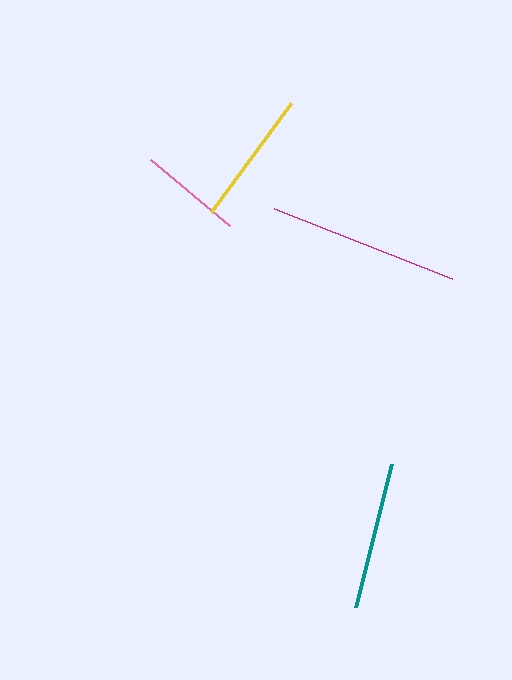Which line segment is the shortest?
The pink line is the shortest at approximately 103 pixels.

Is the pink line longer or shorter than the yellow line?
The yellow line is longer than the pink line.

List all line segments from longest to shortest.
From longest to shortest: magenta, teal, yellow, pink.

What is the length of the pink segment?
The pink segment is approximately 103 pixels long.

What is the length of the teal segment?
The teal segment is approximately 147 pixels long.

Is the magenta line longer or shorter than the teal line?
The magenta line is longer than the teal line.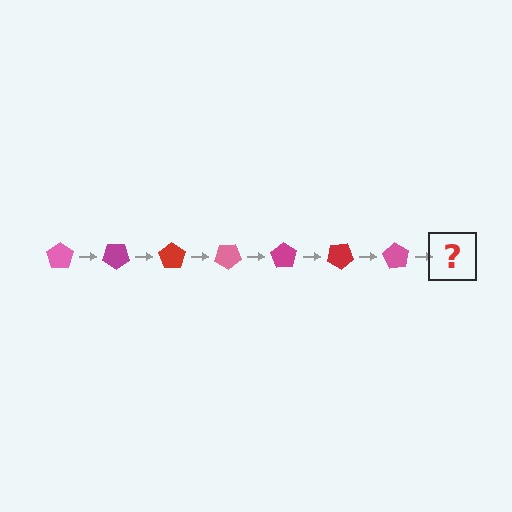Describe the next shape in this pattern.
It should be a magenta pentagon, rotated 245 degrees from the start.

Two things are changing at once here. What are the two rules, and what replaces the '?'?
The two rules are that it rotates 35 degrees each step and the color cycles through pink, magenta, and red. The '?' should be a magenta pentagon, rotated 245 degrees from the start.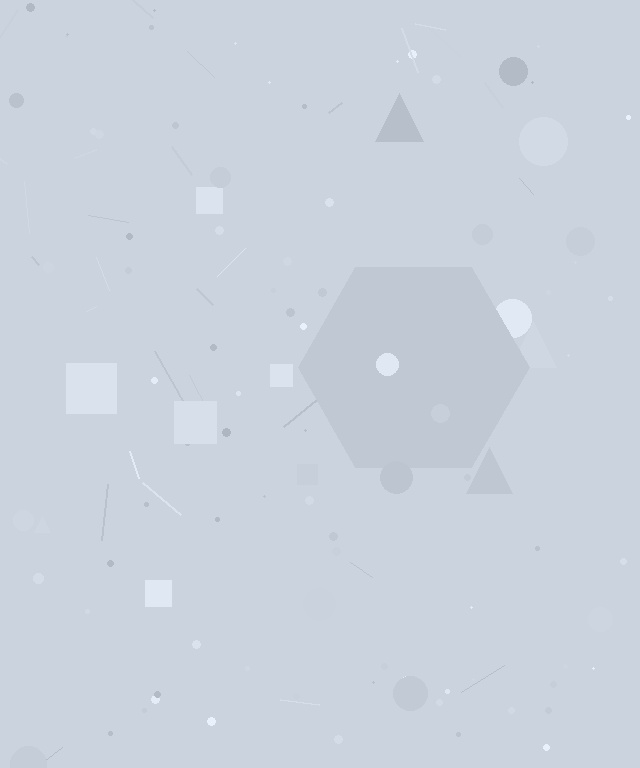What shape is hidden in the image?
A hexagon is hidden in the image.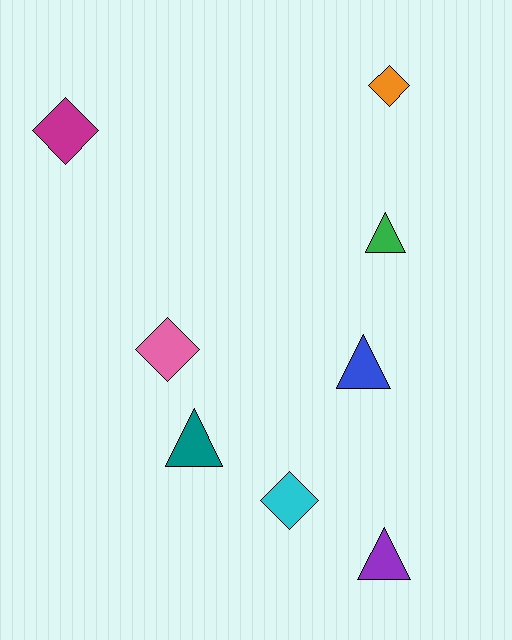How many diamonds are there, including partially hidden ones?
There are 4 diamonds.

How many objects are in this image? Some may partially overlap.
There are 8 objects.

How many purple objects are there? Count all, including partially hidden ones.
There is 1 purple object.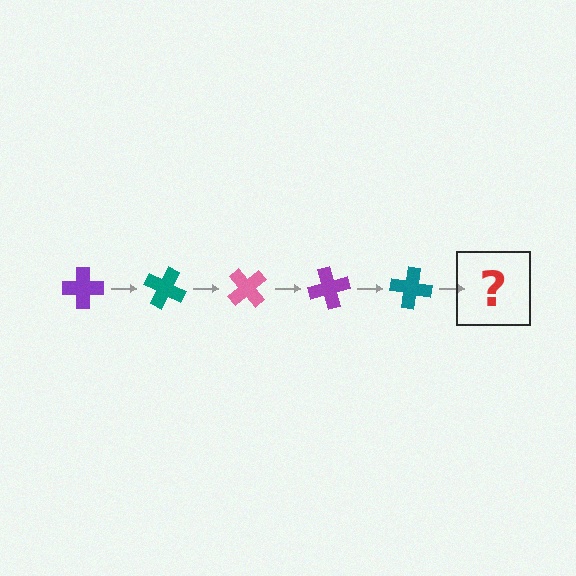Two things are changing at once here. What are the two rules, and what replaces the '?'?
The two rules are that it rotates 25 degrees each step and the color cycles through purple, teal, and pink. The '?' should be a pink cross, rotated 125 degrees from the start.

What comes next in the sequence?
The next element should be a pink cross, rotated 125 degrees from the start.